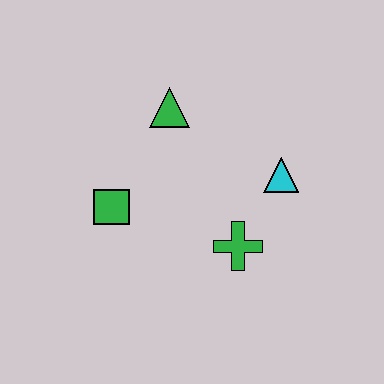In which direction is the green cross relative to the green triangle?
The green cross is below the green triangle.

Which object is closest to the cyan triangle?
The green cross is closest to the cyan triangle.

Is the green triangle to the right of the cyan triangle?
No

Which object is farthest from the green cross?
The green triangle is farthest from the green cross.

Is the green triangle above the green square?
Yes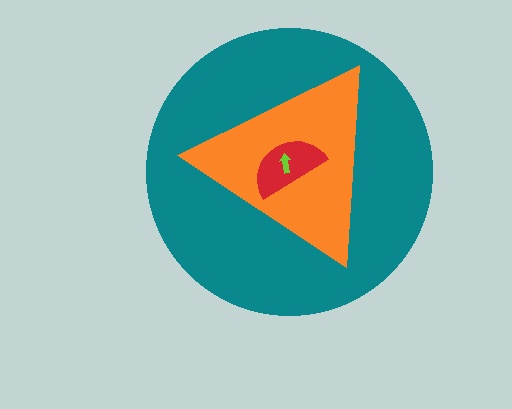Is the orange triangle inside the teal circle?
Yes.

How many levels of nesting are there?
4.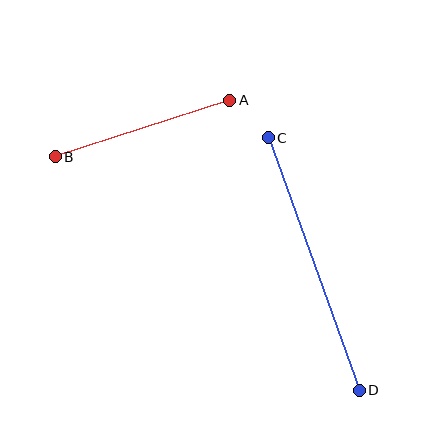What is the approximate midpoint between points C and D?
The midpoint is at approximately (314, 264) pixels.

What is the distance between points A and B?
The distance is approximately 183 pixels.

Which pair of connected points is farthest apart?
Points C and D are farthest apart.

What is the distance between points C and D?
The distance is approximately 268 pixels.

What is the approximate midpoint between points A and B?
The midpoint is at approximately (143, 128) pixels.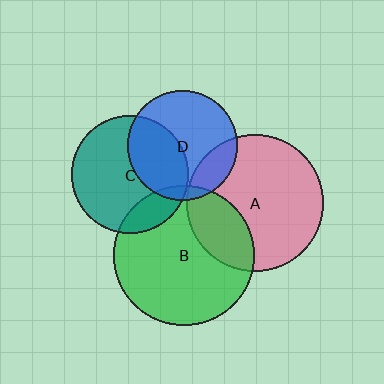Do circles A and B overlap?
Yes.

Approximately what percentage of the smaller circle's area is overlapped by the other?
Approximately 25%.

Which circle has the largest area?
Circle B (green).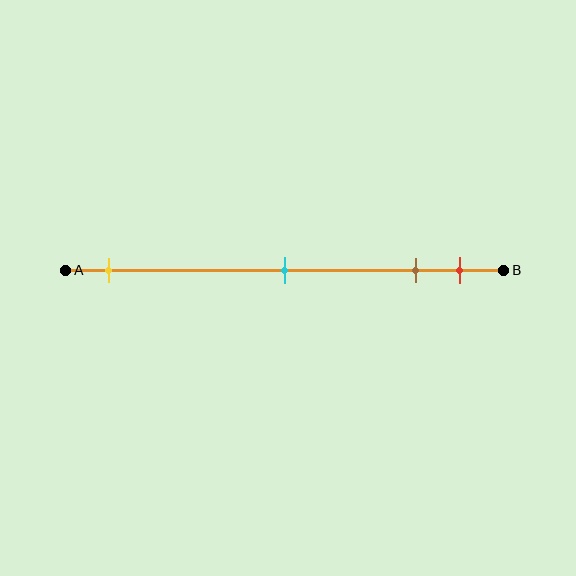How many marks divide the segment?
There are 4 marks dividing the segment.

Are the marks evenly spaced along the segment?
No, the marks are not evenly spaced.